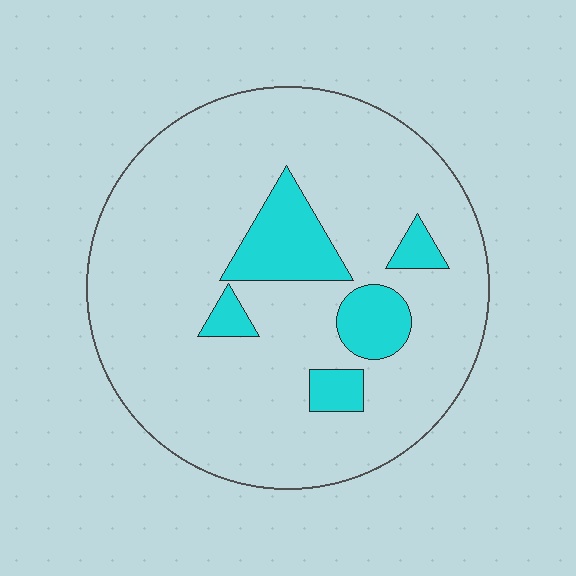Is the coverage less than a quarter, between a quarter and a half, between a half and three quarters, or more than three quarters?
Less than a quarter.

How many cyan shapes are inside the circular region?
5.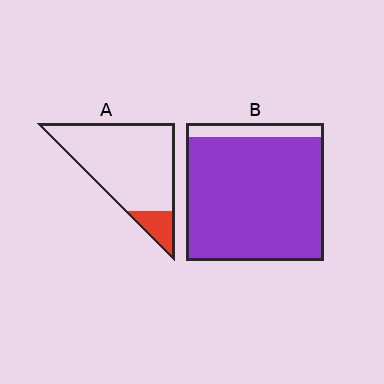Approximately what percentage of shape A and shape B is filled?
A is approximately 15% and B is approximately 90%.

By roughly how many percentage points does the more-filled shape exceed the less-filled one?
By roughly 75 percentage points (B over A).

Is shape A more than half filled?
No.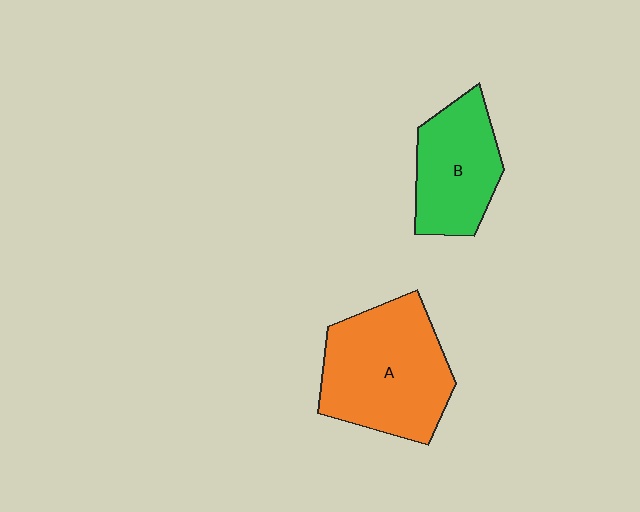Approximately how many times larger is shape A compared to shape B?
Approximately 1.5 times.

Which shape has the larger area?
Shape A (orange).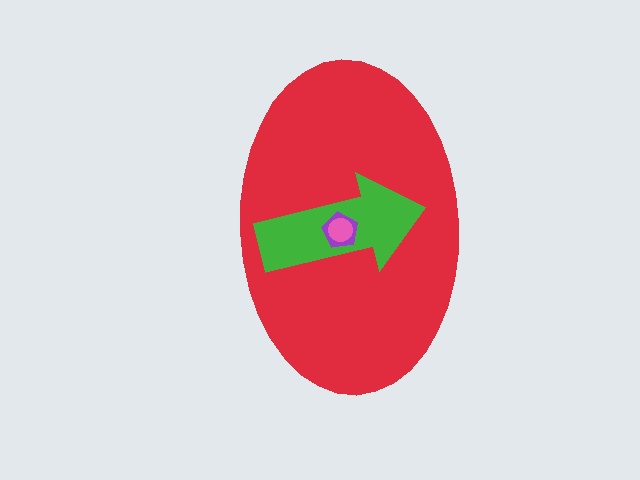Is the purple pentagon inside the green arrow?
Yes.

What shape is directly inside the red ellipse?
The green arrow.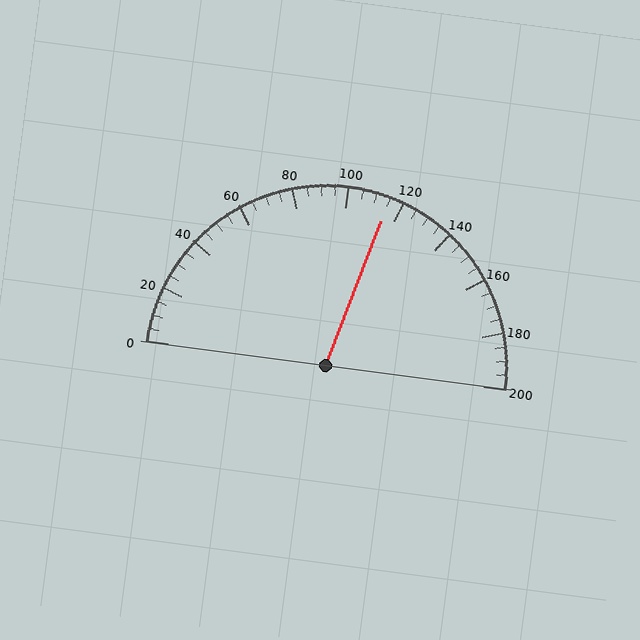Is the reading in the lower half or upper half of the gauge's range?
The reading is in the upper half of the range (0 to 200).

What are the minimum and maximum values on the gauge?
The gauge ranges from 0 to 200.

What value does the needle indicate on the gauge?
The needle indicates approximately 115.